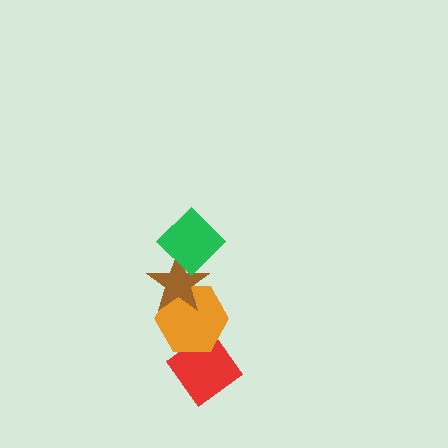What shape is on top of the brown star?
The green diamond is on top of the brown star.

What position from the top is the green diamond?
The green diamond is 1st from the top.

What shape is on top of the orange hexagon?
The brown star is on top of the orange hexagon.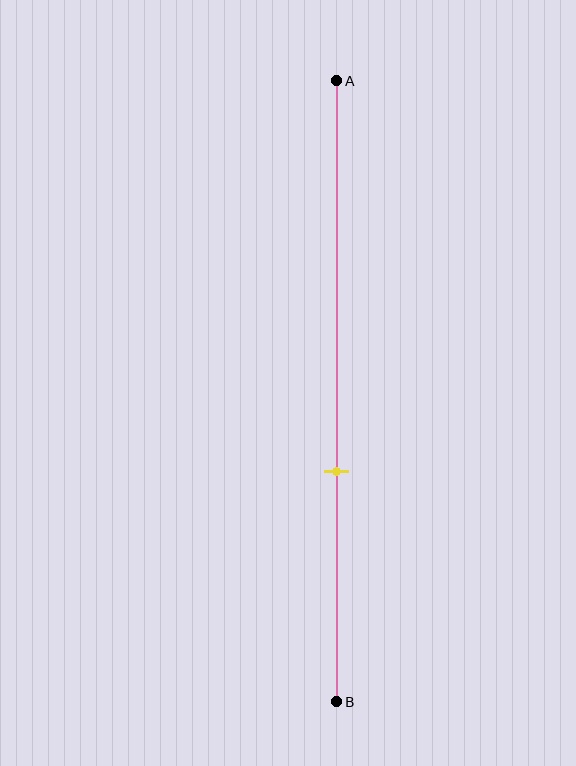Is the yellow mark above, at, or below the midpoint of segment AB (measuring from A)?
The yellow mark is below the midpoint of segment AB.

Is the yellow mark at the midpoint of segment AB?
No, the mark is at about 65% from A, not at the 50% midpoint.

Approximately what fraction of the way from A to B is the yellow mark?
The yellow mark is approximately 65% of the way from A to B.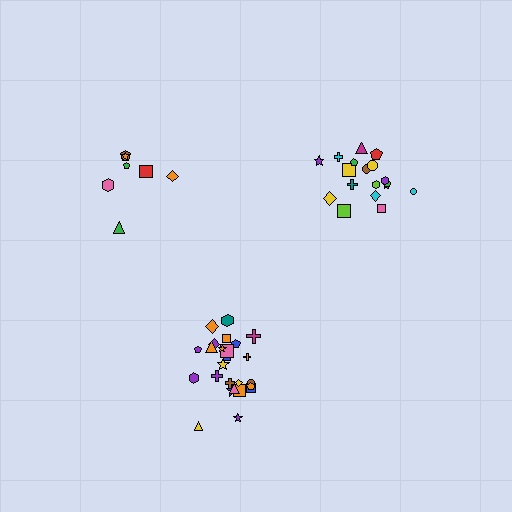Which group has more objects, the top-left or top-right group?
The top-right group.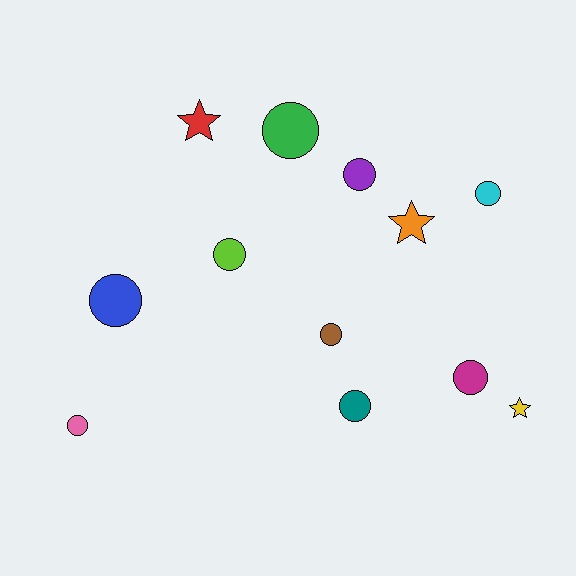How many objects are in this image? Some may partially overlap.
There are 12 objects.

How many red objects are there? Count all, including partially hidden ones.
There is 1 red object.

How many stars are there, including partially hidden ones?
There are 3 stars.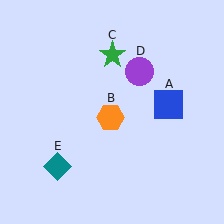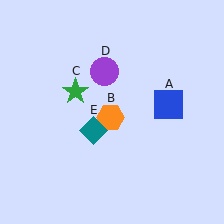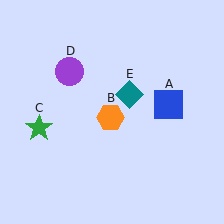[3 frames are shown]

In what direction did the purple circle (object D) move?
The purple circle (object D) moved left.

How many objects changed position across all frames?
3 objects changed position: green star (object C), purple circle (object D), teal diamond (object E).